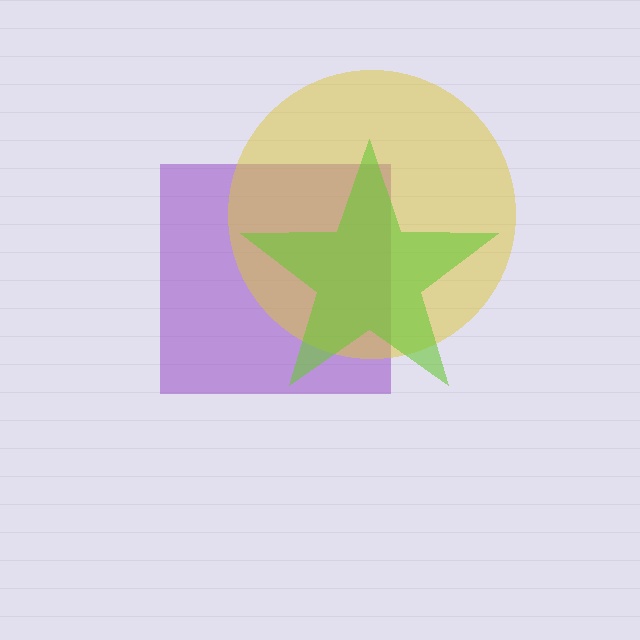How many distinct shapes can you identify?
There are 3 distinct shapes: a purple square, a yellow circle, a lime star.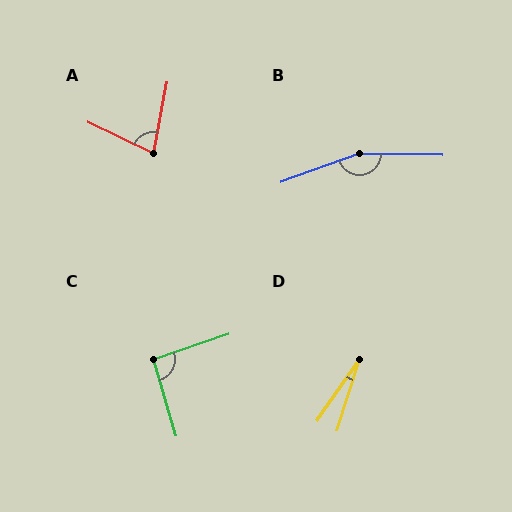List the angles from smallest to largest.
D (18°), A (75°), C (92°), B (159°).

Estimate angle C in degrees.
Approximately 92 degrees.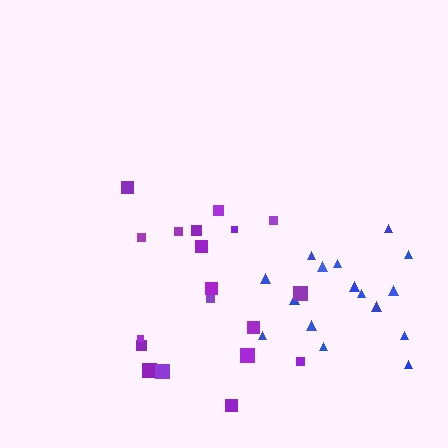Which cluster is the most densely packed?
Blue.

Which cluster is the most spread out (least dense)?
Purple.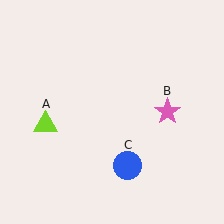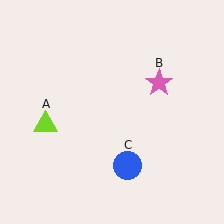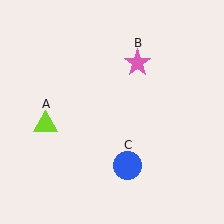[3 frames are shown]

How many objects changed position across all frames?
1 object changed position: pink star (object B).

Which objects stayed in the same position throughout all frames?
Lime triangle (object A) and blue circle (object C) remained stationary.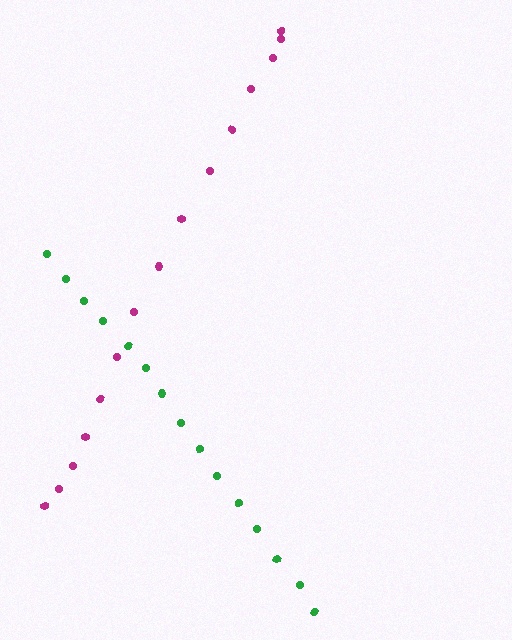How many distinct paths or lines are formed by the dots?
There are 2 distinct paths.